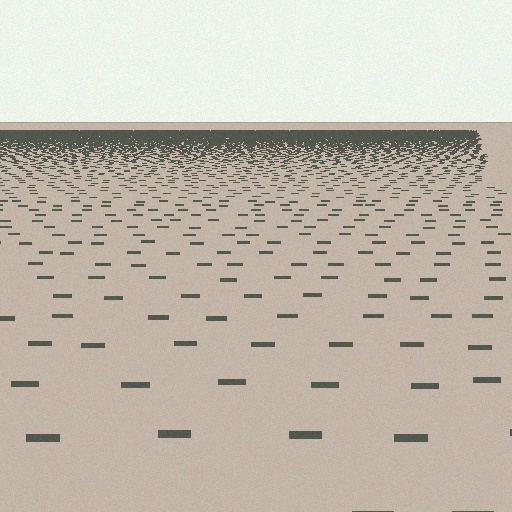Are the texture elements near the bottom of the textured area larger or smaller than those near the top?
Larger. Near the bottom, elements are closer to the viewer and appear at a bigger on-screen size.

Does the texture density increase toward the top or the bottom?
Density increases toward the top.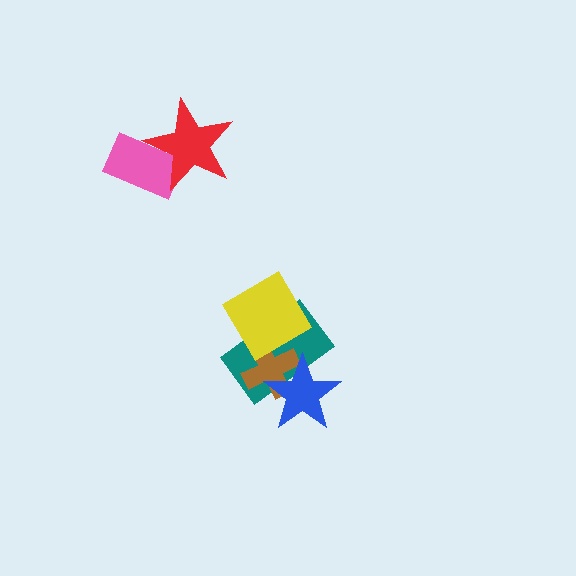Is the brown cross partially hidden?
Yes, it is partially covered by another shape.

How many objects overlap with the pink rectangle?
1 object overlaps with the pink rectangle.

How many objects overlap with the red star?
1 object overlaps with the red star.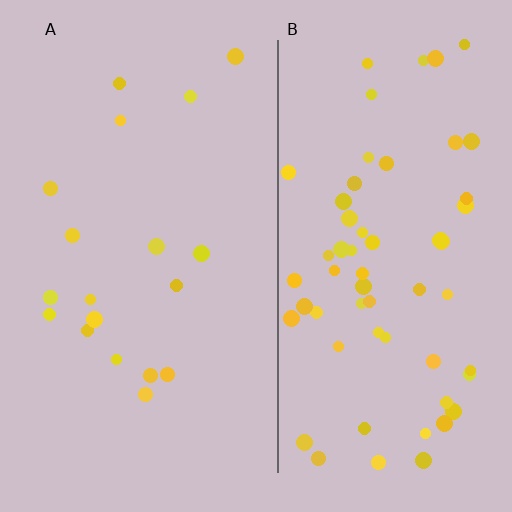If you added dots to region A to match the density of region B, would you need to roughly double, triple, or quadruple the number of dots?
Approximately triple.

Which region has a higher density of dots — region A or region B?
B (the right).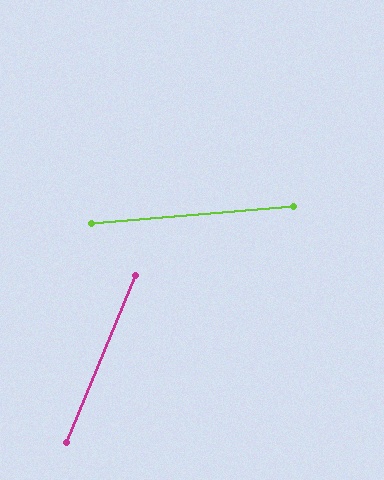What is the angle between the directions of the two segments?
Approximately 63 degrees.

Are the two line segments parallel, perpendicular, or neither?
Neither parallel nor perpendicular — they differ by about 63°.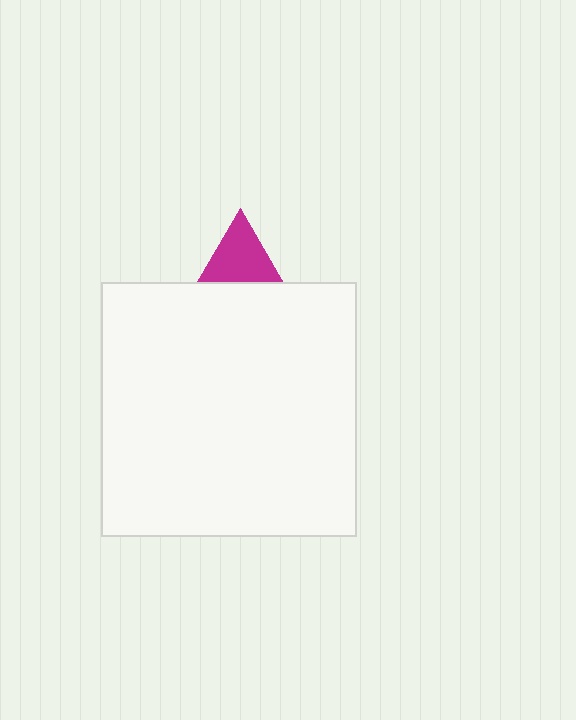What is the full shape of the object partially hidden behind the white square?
The partially hidden object is a magenta triangle.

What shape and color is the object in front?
The object in front is a white square.